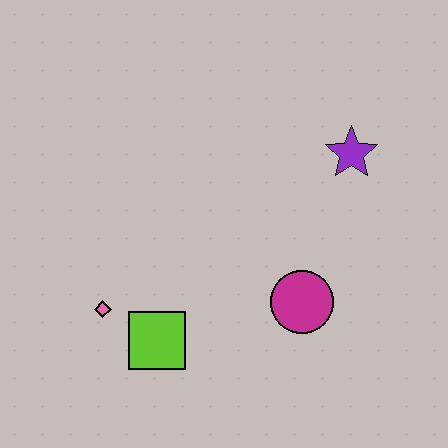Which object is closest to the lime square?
The pink diamond is closest to the lime square.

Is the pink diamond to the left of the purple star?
Yes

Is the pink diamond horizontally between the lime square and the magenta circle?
No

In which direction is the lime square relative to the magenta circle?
The lime square is to the left of the magenta circle.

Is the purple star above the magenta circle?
Yes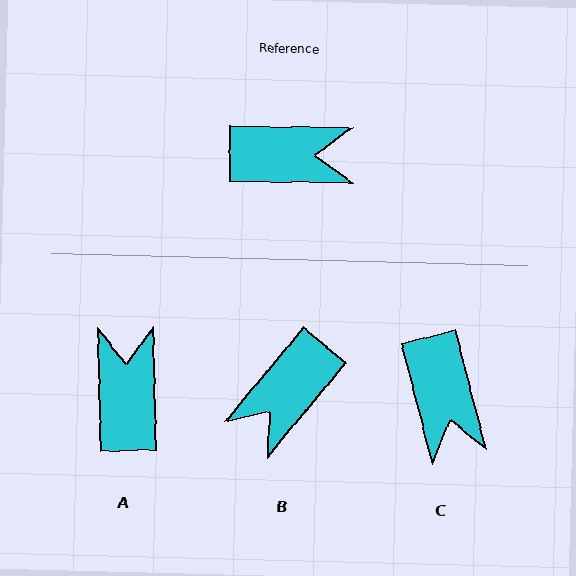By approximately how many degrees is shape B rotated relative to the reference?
Approximately 129 degrees clockwise.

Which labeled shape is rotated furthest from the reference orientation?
B, about 129 degrees away.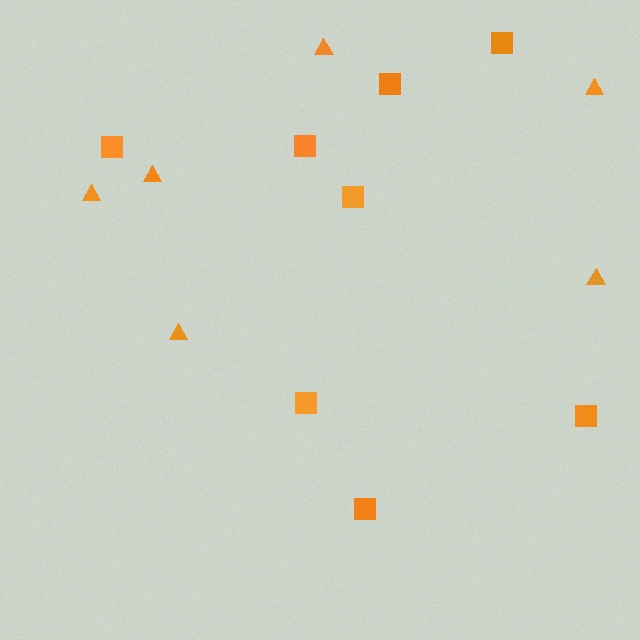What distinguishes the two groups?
There are 2 groups: one group of triangles (6) and one group of squares (8).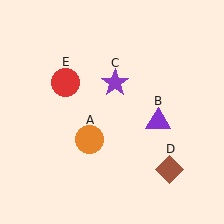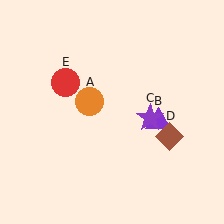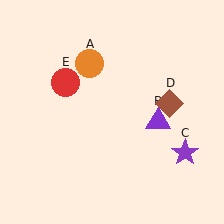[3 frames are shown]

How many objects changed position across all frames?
3 objects changed position: orange circle (object A), purple star (object C), brown diamond (object D).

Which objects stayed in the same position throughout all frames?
Purple triangle (object B) and red circle (object E) remained stationary.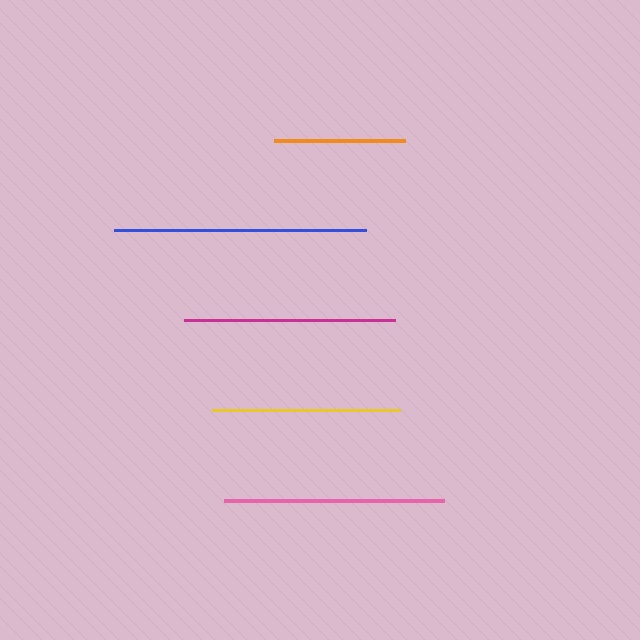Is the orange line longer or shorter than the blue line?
The blue line is longer than the orange line.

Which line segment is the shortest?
The orange line is the shortest at approximately 131 pixels.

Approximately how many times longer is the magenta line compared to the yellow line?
The magenta line is approximately 1.1 times the length of the yellow line.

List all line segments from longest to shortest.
From longest to shortest: blue, pink, magenta, yellow, orange.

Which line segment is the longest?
The blue line is the longest at approximately 252 pixels.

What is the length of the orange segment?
The orange segment is approximately 131 pixels long.